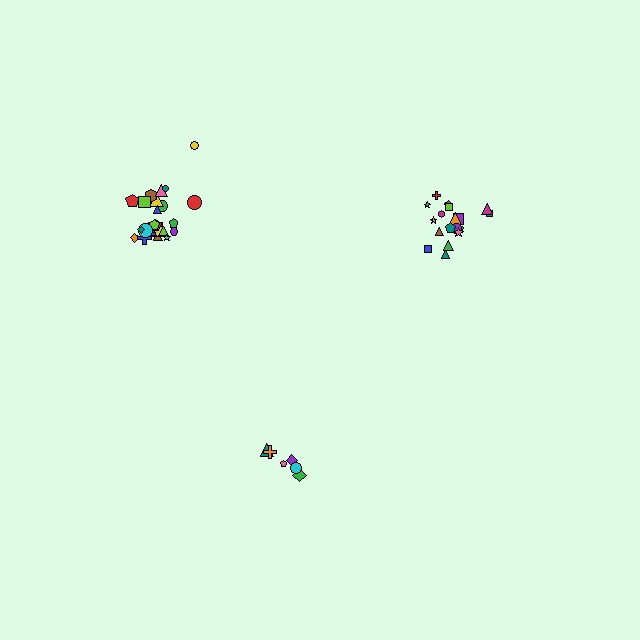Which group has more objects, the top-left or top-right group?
The top-left group.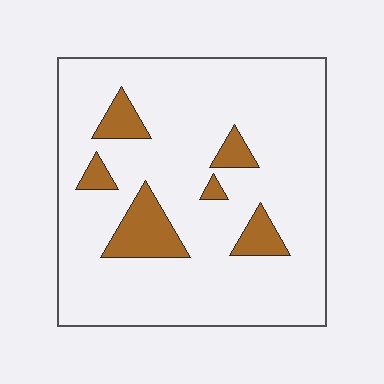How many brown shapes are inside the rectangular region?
6.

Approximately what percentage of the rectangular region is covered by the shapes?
Approximately 15%.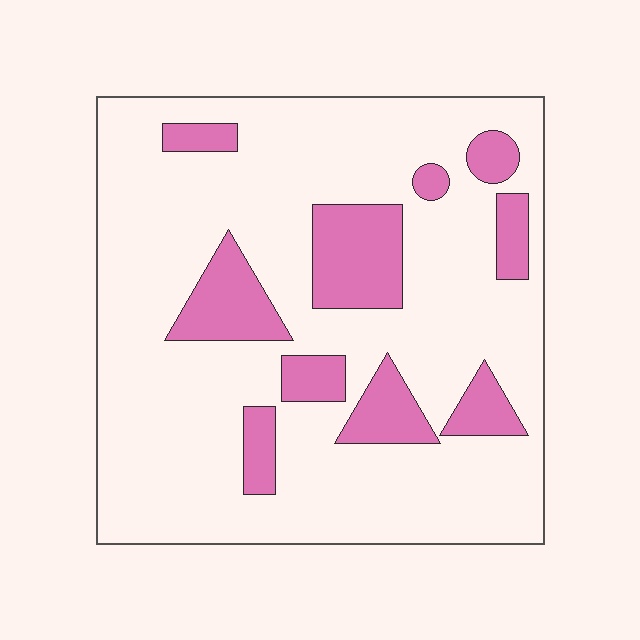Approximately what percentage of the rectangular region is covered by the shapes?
Approximately 20%.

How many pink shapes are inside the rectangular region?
10.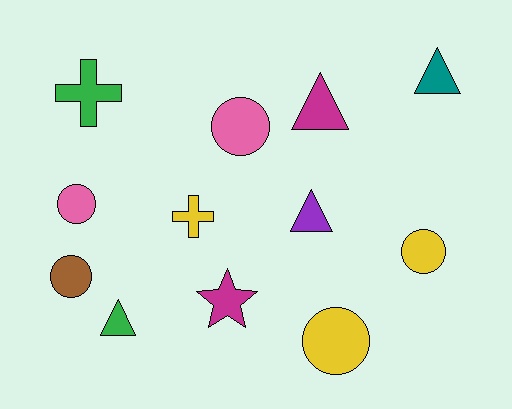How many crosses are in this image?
There are 2 crosses.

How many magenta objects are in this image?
There are 2 magenta objects.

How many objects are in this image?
There are 12 objects.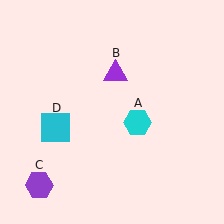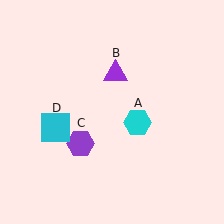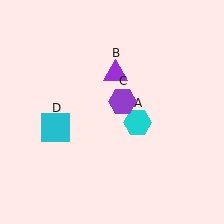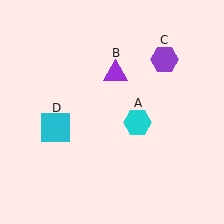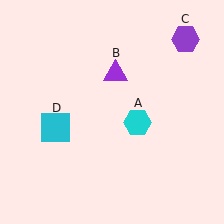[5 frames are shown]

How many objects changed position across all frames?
1 object changed position: purple hexagon (object C).